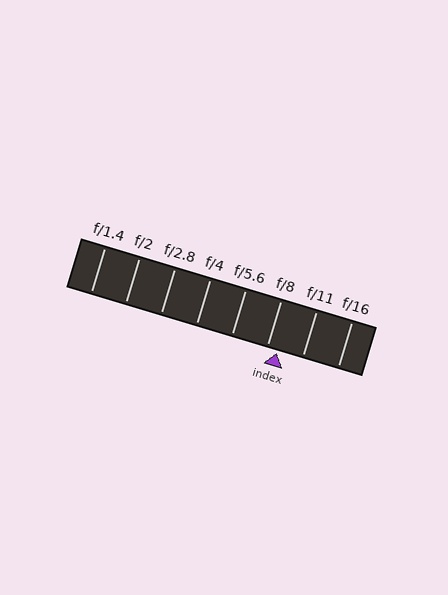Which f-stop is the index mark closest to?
The index mark is closest to f/8.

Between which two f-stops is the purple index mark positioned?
The index mark is between f/8 and f/11.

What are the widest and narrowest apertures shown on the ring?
The widest aperture shown is f/1.4 and the narrowest is f/16.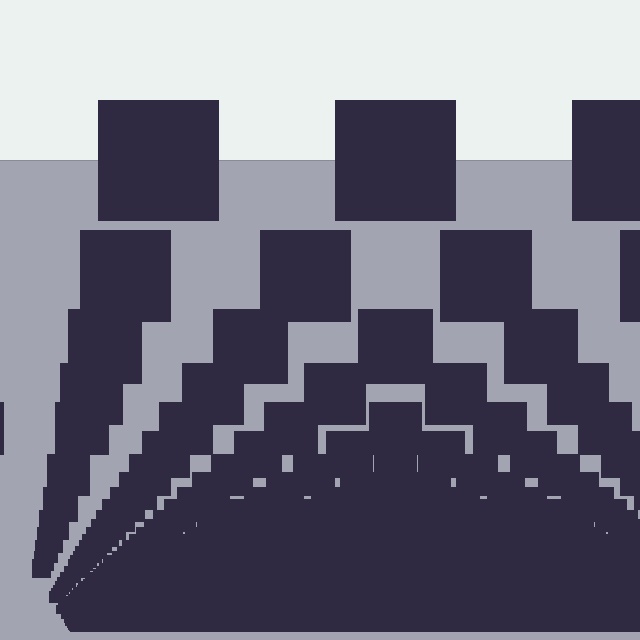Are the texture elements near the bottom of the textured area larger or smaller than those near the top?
Smaller. The gradient is inverted — elements near the bottom are smaller and denser.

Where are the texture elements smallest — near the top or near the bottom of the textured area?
Near the bottom.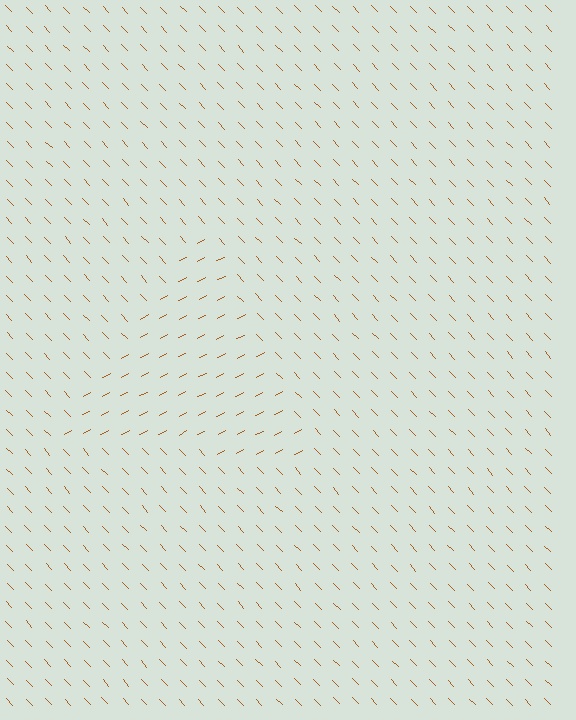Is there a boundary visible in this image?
Yes, there is a texture boundary formed by a change in line orientation.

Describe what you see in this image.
The image is filled with small brown line segments. A triangle region in the image has lines oriented differently from the surrounding lines, creating a visible texture boundary.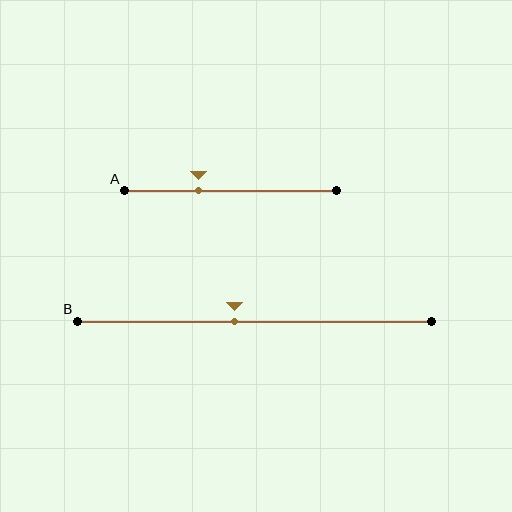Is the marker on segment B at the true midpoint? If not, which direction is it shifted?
No, the marker on segment B is shifted to the left by about 6% of the segment length.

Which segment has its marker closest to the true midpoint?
Segment B has its marker closest to the true midpoint.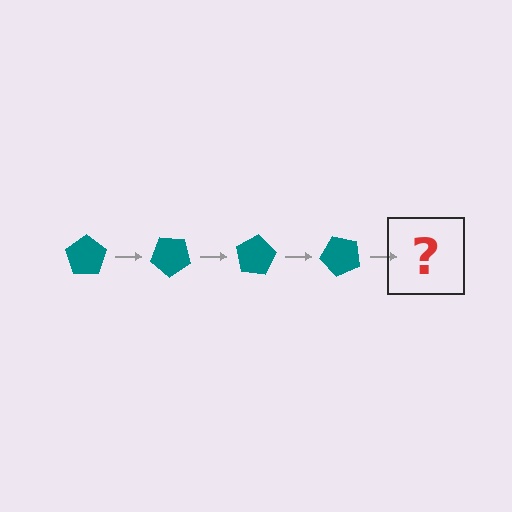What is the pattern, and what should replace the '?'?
The pattern is that the pentagon rotates 40 degrees each step. The '?' should be a teal pentagon rotated 160 degrees.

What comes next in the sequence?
The next element should be a teal pentagon rotated 160 degrees.